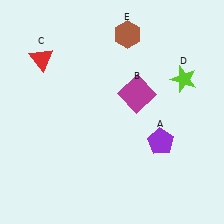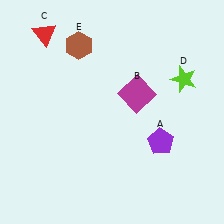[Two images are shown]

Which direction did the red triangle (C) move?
The red triangle (C) moved up.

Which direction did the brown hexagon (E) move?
The brown hexagon (E) moved left.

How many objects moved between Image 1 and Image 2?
2 objects moved between the two images.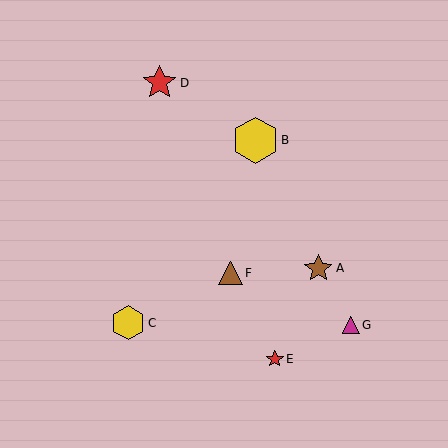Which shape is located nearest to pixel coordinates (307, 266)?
The brown star (labeled A) at (318, 268) is nearest to that location.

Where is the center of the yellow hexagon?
The center of the yellow hexagon is at (128, 323).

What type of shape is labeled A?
Shape A is a brown star.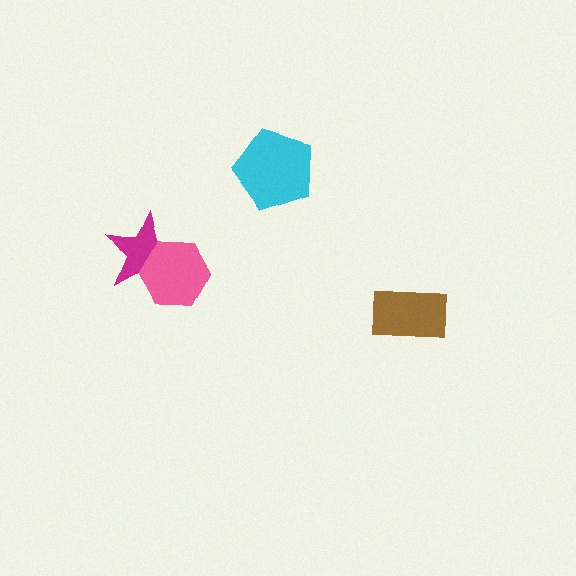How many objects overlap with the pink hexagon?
1 object overlaps with the pink hexagon.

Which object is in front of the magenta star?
The pink hexagon is in front of the magenta star.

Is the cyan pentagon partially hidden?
No, no other shape covers it.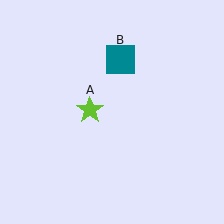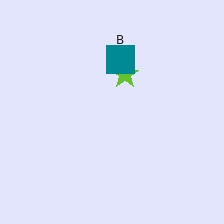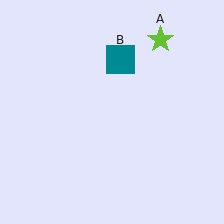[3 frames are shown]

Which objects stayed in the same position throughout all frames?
Teal square (object B) remained stationary.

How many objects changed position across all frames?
1 object changed position: lime star (object A).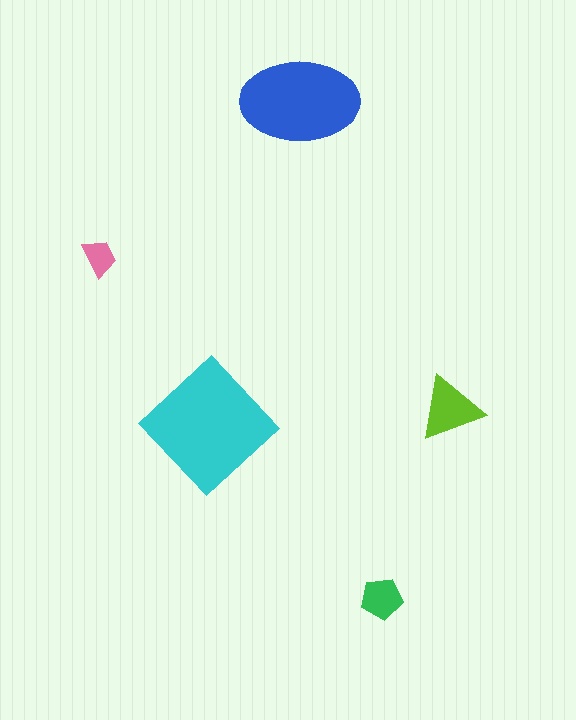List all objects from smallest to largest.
The pink trapezoid, the green pentagon, the lime triangle, the blue ellipse, the cyan diamond.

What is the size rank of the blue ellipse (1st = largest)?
2nd.